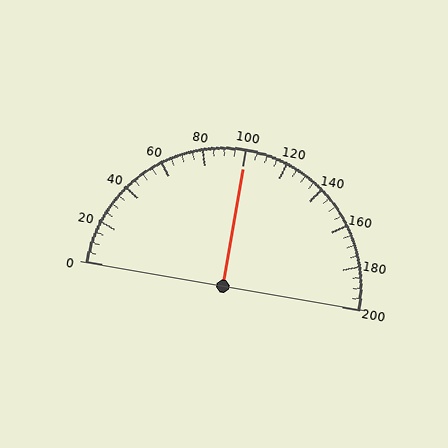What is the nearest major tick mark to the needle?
The nearest major tick mark is 100.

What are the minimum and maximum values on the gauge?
The gauge ranges from 0 to 200.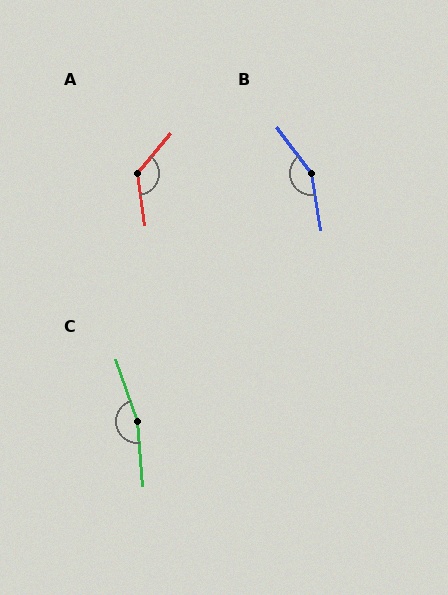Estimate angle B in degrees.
Approximately 153 degrees.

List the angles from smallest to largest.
A (132°), B (153°), C (166°).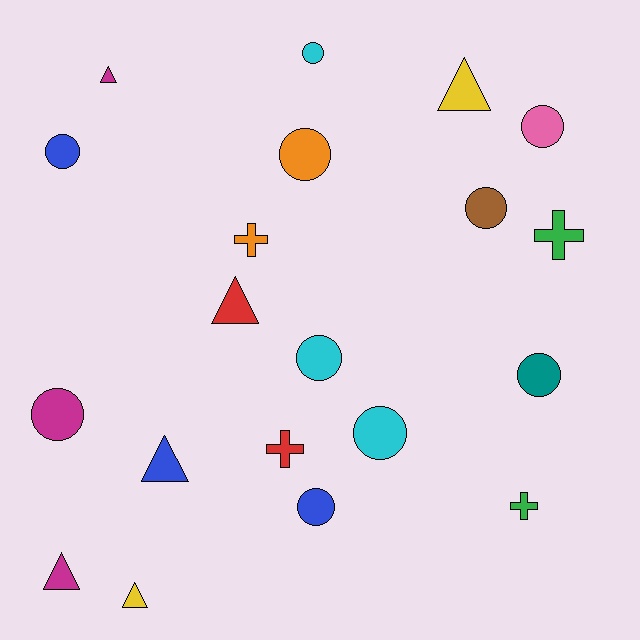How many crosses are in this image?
There are 4 crosses.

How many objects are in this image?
There are 20 objects.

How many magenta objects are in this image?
There are 3 magenta objects.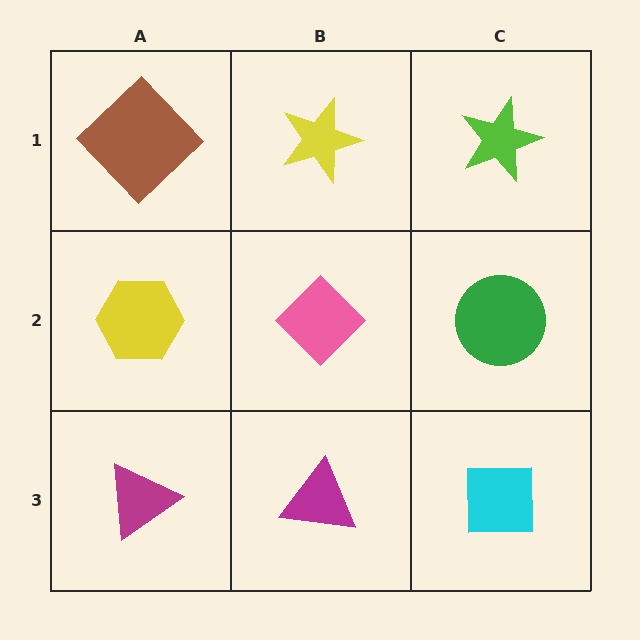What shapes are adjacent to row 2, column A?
A brown diamond (row 1, column A), a magenta triangle (row 3, column A), a pink diamond (row 2, column B).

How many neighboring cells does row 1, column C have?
2.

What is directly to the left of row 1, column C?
A yellow star.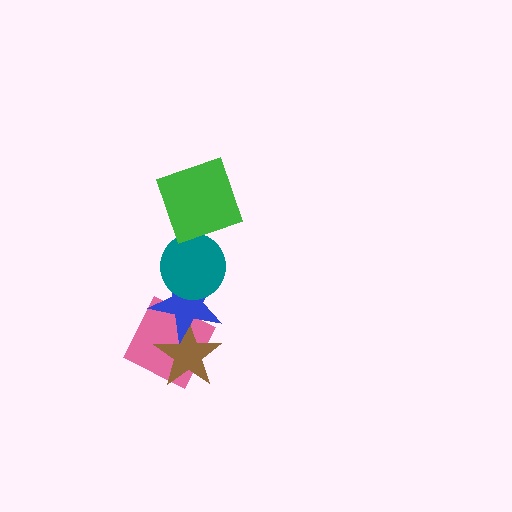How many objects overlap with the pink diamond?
2 objects overlap with the pink diamond.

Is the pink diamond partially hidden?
Yes, it is partially covered by another shape.